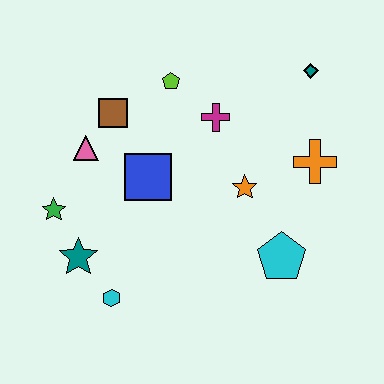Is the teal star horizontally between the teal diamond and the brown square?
No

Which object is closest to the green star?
The teal star is closest to the green star.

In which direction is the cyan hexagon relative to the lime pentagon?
The cyan hexagon is below the lime pentagon.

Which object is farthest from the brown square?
The cyan pentagon is farthest from the brown square.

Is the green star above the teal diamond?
No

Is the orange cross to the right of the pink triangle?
Yes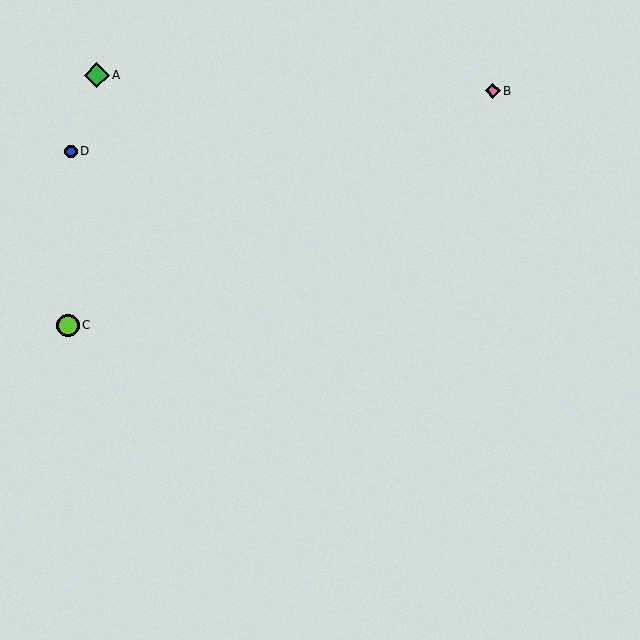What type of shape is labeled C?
Shape C is a lime circle.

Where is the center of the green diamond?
The center of the green diamond is at (97, 75).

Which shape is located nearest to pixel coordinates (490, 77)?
The pink diamond (labeled B) at (493, 91) is nearest to that location.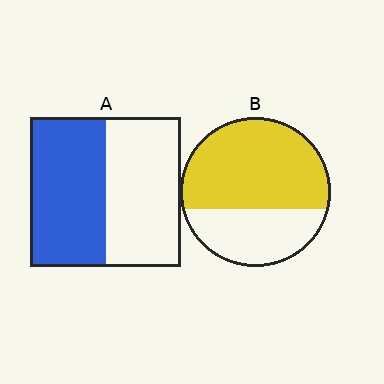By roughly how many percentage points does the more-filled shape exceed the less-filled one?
By roughly 15 percentage points (B over A).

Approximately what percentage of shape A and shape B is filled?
A is approximately 50% and B is approximately 65%.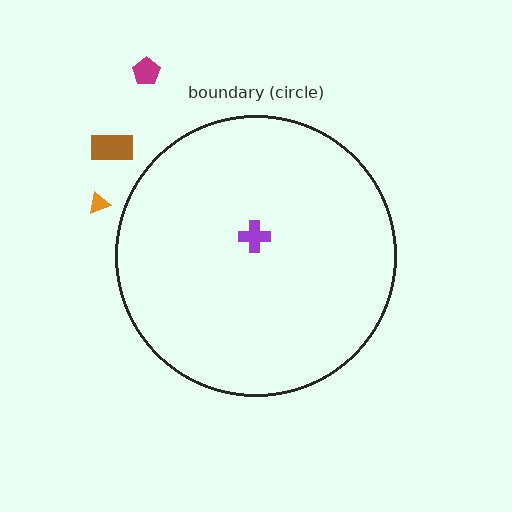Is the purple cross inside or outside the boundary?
Inside.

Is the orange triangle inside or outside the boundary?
Outside.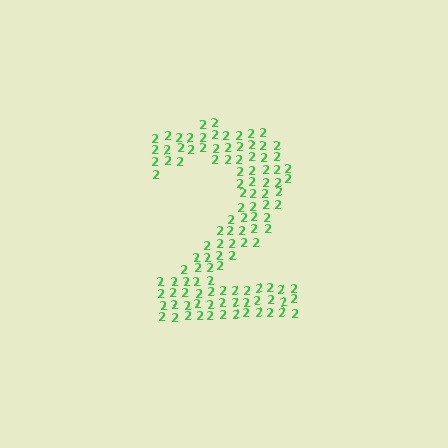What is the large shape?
The large shape is the digit 2.